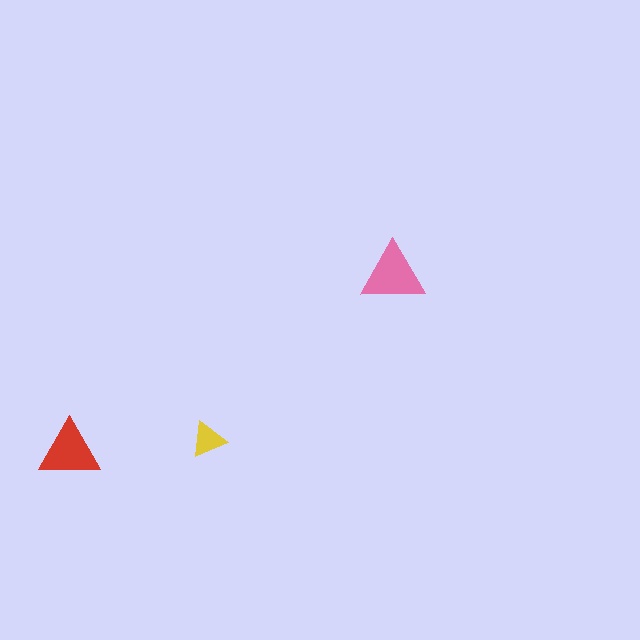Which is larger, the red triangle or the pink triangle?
The pink one.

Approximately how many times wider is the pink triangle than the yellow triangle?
About 2 times wider.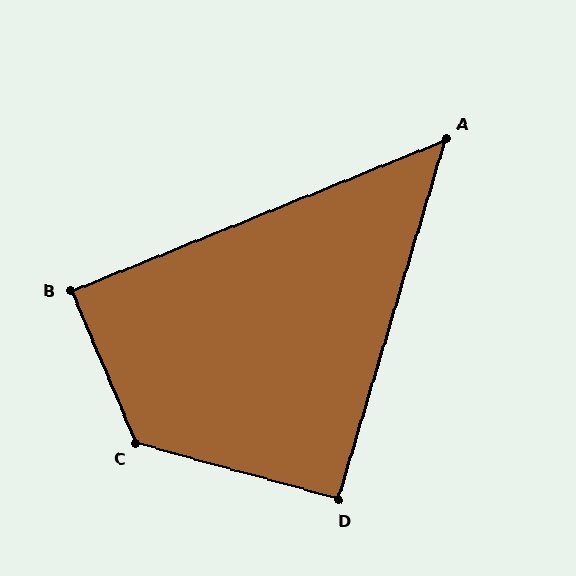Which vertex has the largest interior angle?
C, at approximately 129 degrees.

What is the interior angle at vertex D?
Approximately 91 degrees (approximately right).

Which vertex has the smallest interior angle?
A, at approximately 51 degrees.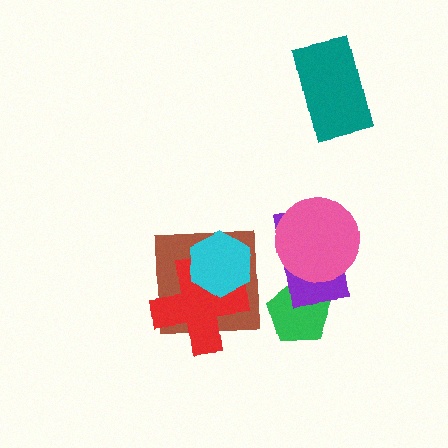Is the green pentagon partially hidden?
Yes, it is partially covered by another shape.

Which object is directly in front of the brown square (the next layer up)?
The red cross is directly in front of the brown square.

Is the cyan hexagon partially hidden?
No, no other shape covers it.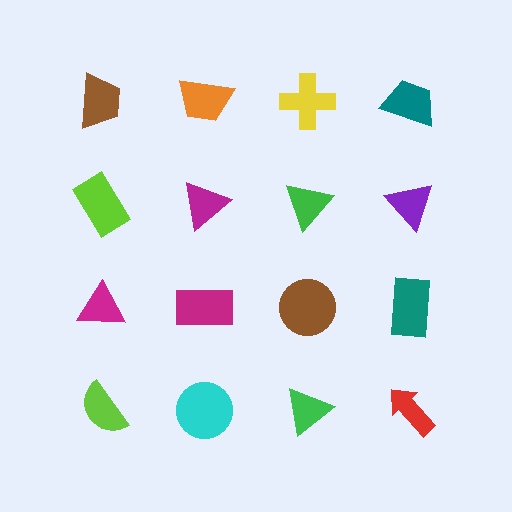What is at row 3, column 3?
A brown circle.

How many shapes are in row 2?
4 shapes.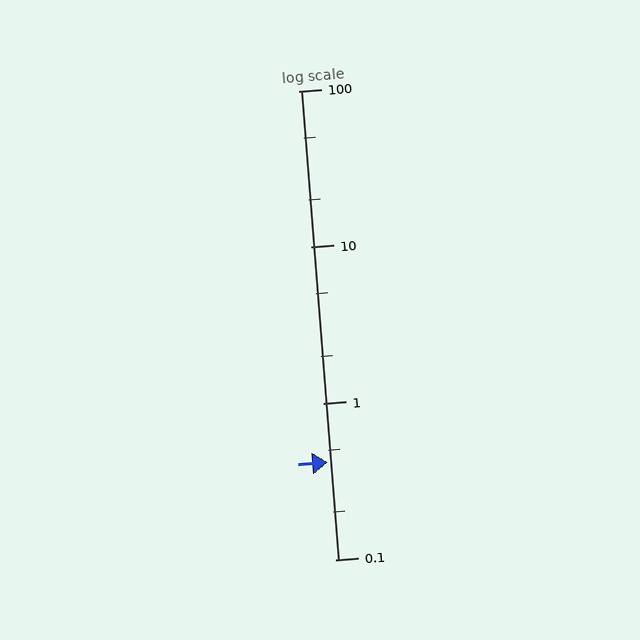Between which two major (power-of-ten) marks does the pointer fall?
The pointer is between 0.1 and 1.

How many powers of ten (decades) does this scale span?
The scale spans 3 decades, from 0.1 to 100.